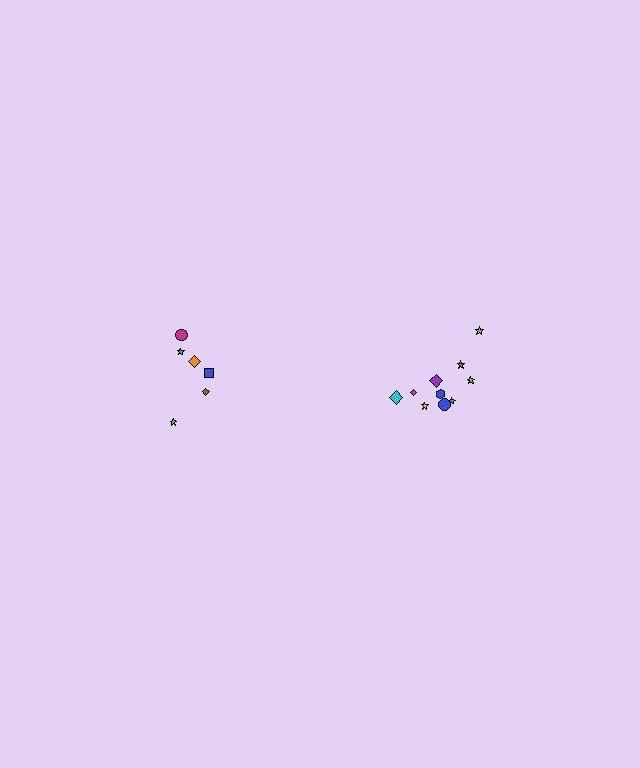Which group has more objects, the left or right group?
The right group.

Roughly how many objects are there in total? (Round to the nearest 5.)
Roughly 15 objects in total.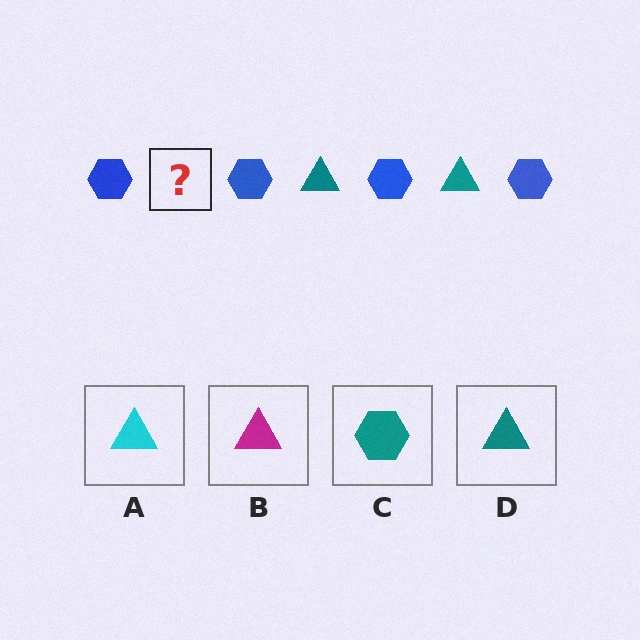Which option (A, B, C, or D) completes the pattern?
D.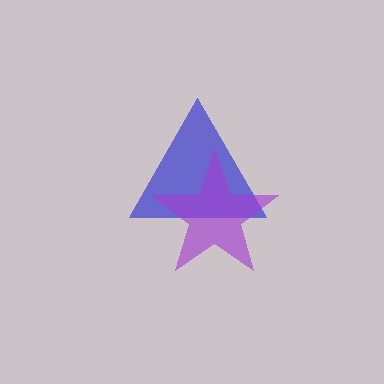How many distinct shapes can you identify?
There are 2 distinct shapes: a blue triangle, a purple star.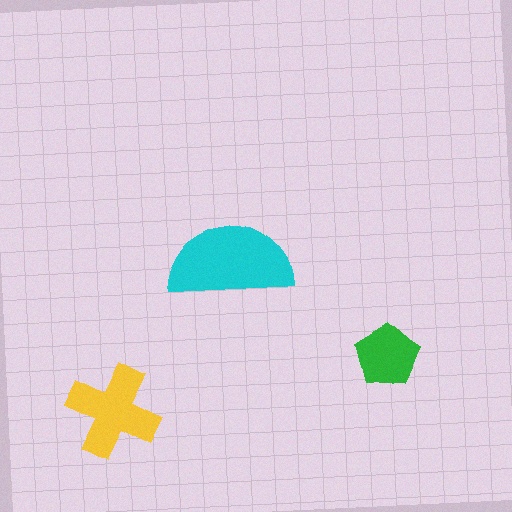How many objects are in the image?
There are 3 objects in the image.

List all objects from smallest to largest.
The green pentagon, the yellow cross, the cyan semicircle.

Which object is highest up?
The cyan semicircle is topmost.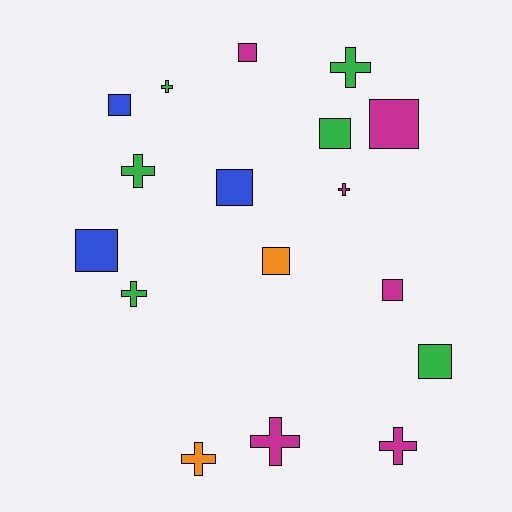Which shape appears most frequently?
Square, with 9 objects.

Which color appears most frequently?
Green, with 6 objects.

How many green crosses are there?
There are 4 green crosses.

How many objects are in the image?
There are 17 objects.